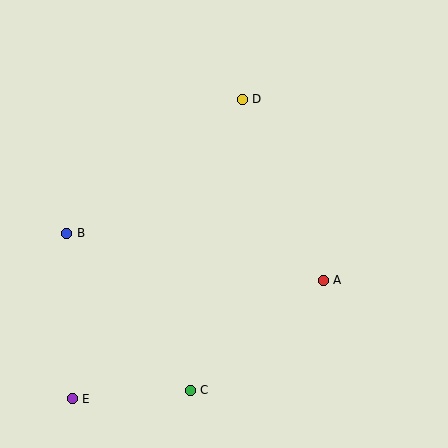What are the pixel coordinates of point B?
Point B is at (67, 233).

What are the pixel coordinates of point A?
Point A is at (323, 280).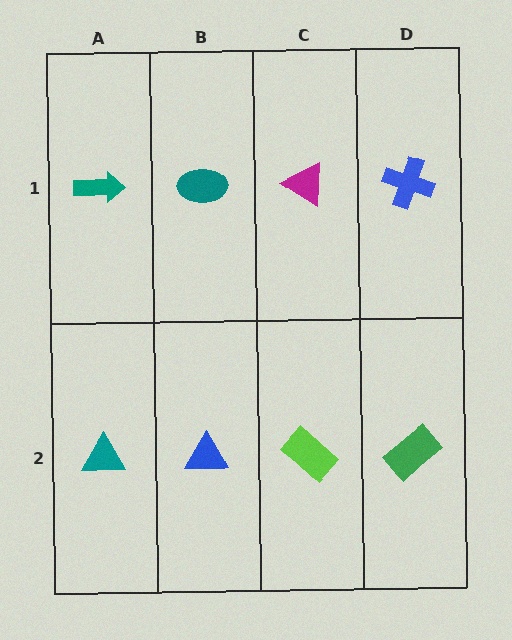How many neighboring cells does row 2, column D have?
2.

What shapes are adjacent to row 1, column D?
A green rectangle (row 2, column D), a magenta triangle (row 1, column C).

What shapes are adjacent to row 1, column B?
A blue triangle (row 2, column B), a teal arrow (row 1, column A), a magenta triangle (row 1, column C).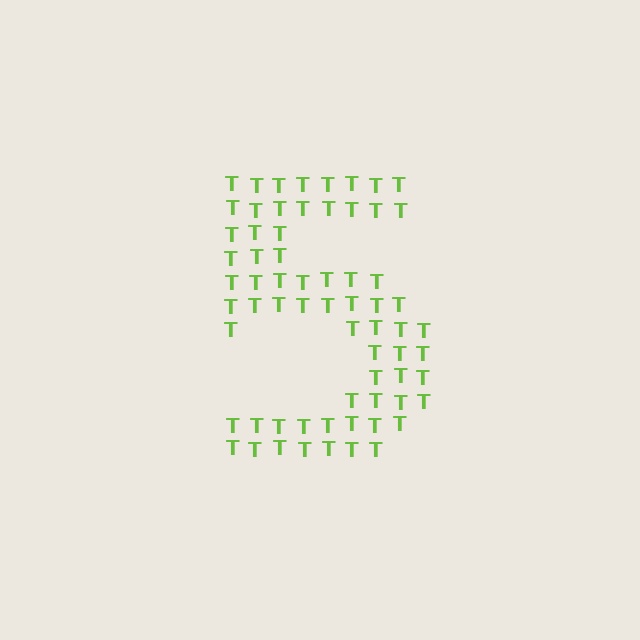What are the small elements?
The small elements are letter T's.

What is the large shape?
The large shape is the digit 5.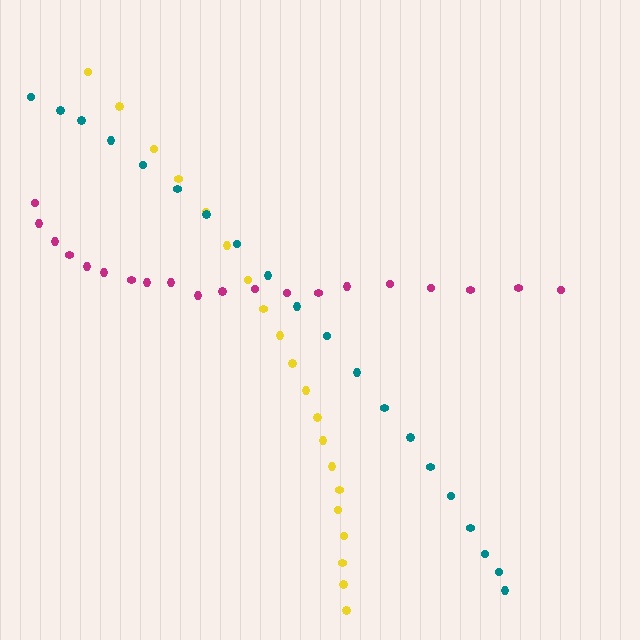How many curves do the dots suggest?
There are 3 distinct paths.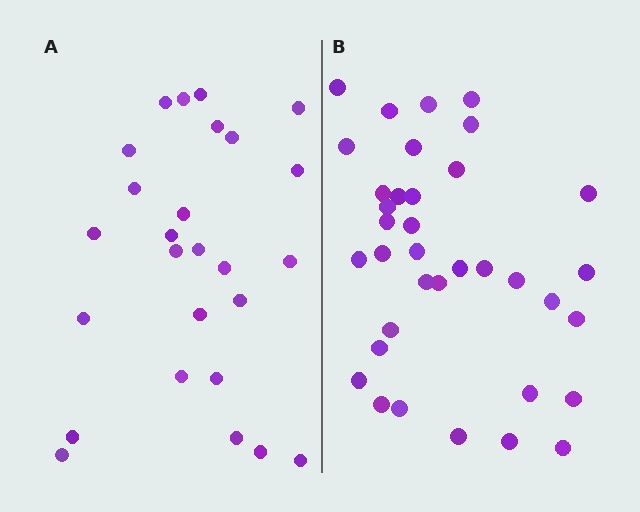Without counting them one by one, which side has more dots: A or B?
Region B (the right region) has more dots.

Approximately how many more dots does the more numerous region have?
Region B has roughly 10 or so more dots than region A.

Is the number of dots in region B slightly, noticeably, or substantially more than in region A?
Region B has noticeably more, but not dramatically so. The ratio is roughly 1.4 to 1.